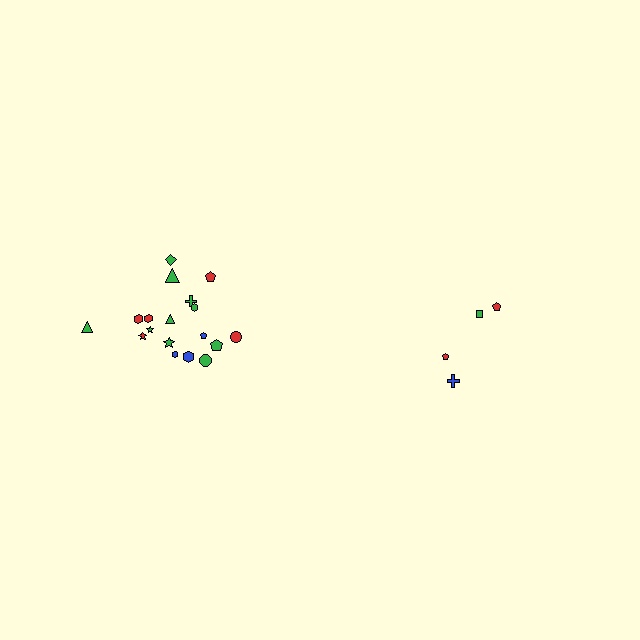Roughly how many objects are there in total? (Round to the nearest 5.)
Roughly 20 objects in total.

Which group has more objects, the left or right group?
The left group.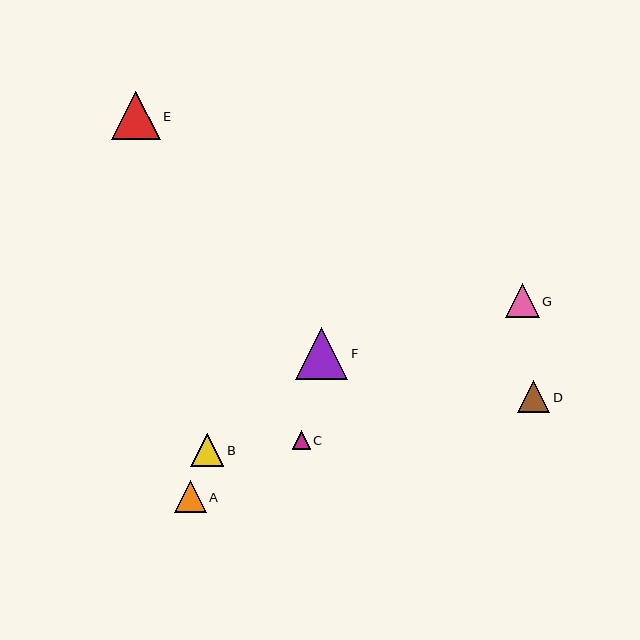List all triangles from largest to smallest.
From largest to smallest: F, E, G, B, D, A, C.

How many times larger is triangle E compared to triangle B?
Triangle E is approximately 1.5 times the size of triangle B.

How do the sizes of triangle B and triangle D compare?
Triangle B and triangle D are approximately the same size.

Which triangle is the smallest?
Triangle C is the smallest with a size of approximately 18 pixels.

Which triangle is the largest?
Triangle F is the largest with a size of approximately 53 pixels.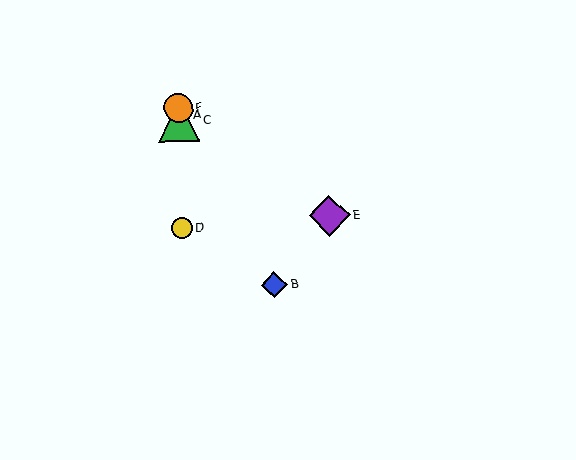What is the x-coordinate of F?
Object F is at x≈178.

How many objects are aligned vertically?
4 objects (A, C, D, F) are aligned vertically.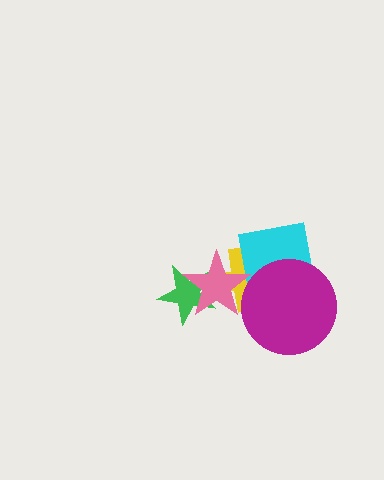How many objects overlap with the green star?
1 object overlaps with the green star.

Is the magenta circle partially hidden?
No, no other shape covers it.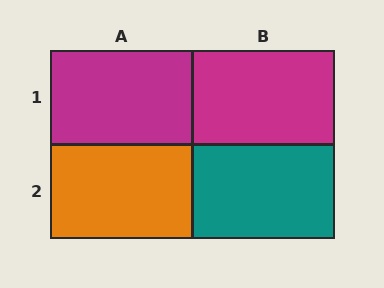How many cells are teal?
1 cell is teal.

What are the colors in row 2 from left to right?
Orange, teal.